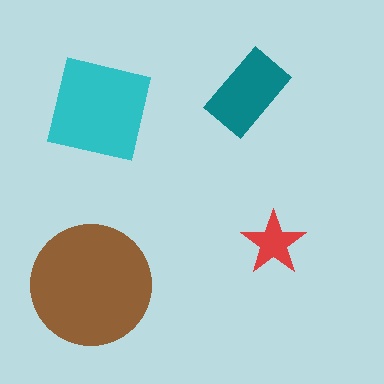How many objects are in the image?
There are 4 objects in the image.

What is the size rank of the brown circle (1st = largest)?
1st.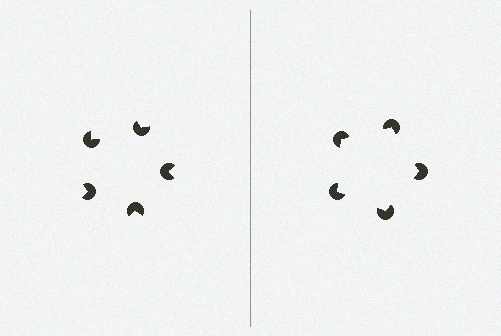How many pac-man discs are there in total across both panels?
10 — 5 on each side.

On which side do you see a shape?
An illusory pentagon appears on the right side. On the left side the wedge cuts are rotated, so no coherent shape forms.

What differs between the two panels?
The pac-man discs are positioned identically on both sides; only the wedge orientations differ. On the right they align to a pentagon; on the left they are misaligned.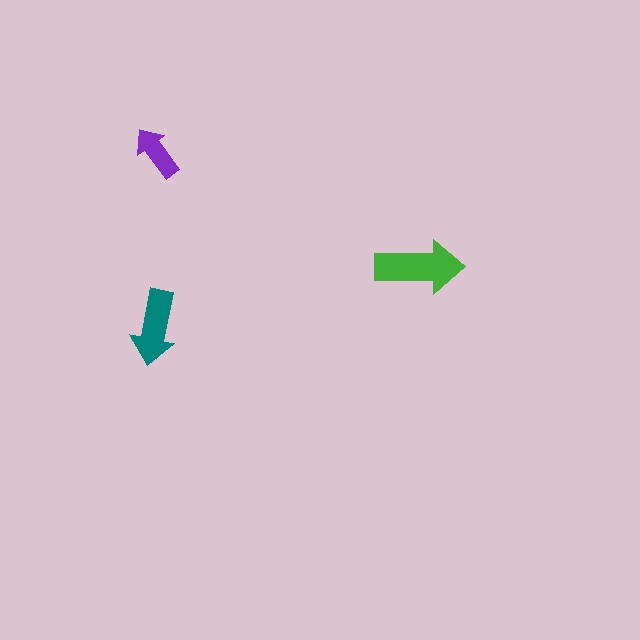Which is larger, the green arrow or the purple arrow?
The green one.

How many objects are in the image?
There are 3 objects in the image.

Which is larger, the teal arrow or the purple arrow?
The teal one.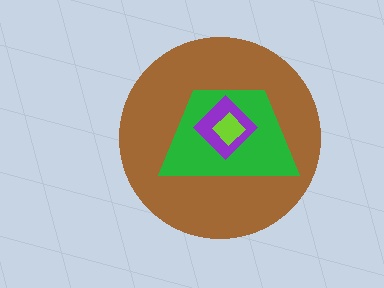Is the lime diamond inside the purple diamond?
Yes.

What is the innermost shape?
The lime diamond.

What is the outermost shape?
The brown circle.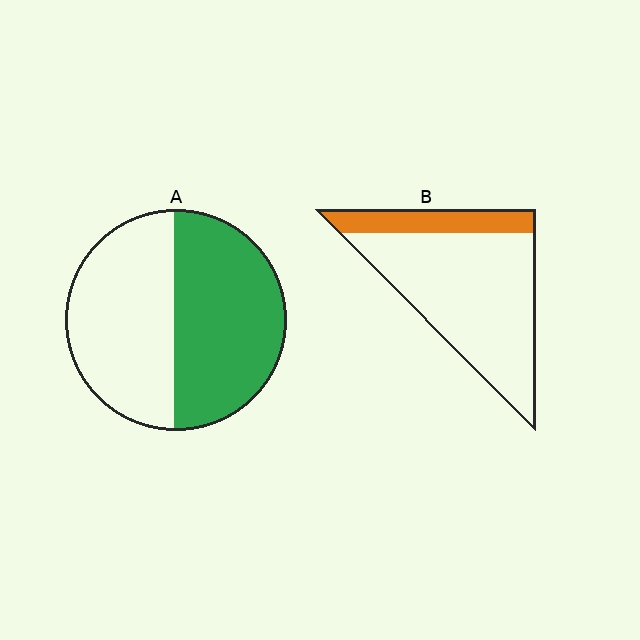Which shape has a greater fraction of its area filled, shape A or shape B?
Shape A.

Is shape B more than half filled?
No.